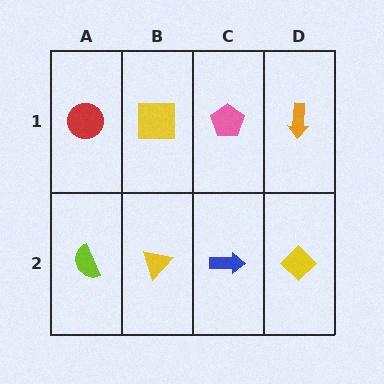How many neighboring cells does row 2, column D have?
2.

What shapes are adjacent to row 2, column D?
An orange arrow (row 1, column D), a blue arrow (row 2, column C).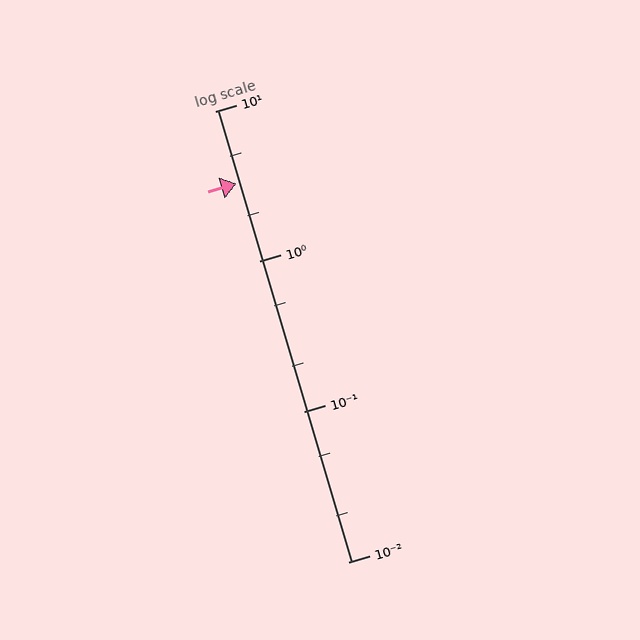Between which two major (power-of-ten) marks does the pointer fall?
The pointer is between 1 and 10.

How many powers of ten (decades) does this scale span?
The scale spans 3 decades, from 0.01 to 10.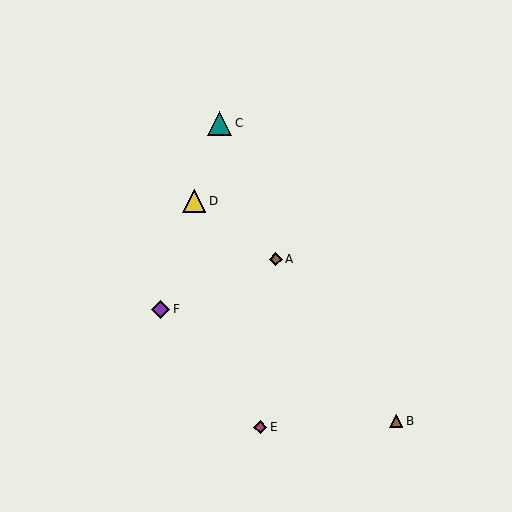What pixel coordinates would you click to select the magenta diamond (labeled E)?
Click at (260, 427) to select the magenta diamond E.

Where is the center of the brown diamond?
The center of the brown diamond is at (276, 259).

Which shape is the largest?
The teal triangle (labeled C) is the largest.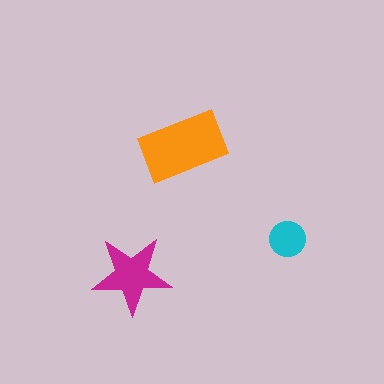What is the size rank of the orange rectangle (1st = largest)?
1st.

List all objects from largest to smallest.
The orange rectangle, the magenta star, the cyan circle.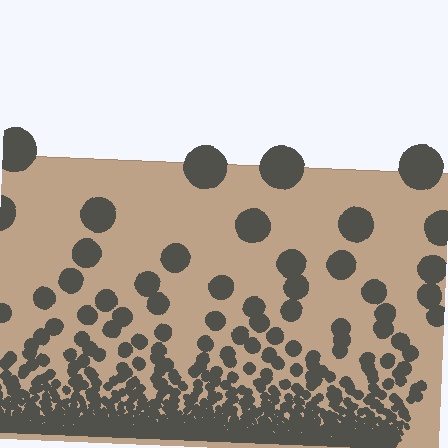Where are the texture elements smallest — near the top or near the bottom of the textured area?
Near the bottom.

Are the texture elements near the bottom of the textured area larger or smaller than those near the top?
Smaller. The gradient is inverted — elements near the bottom are smaller and denser.